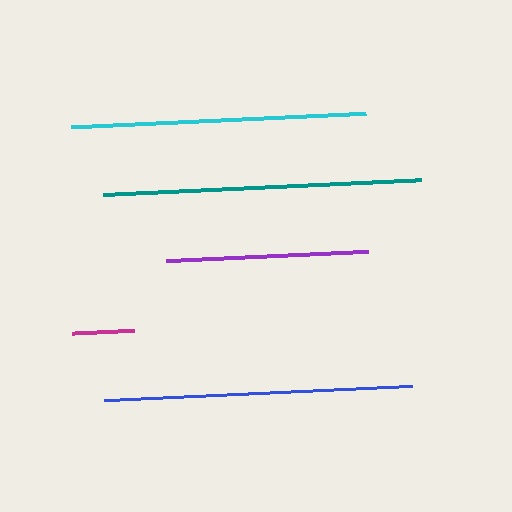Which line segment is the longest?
The teal line is the longest at approximately 318 pixels.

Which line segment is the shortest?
The magenta line is the shortest at approximately 61 pixels.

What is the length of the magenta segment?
The magenta segment is approximately 61 pixels long.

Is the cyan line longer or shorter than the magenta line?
The cyan line is longer than the magenta line.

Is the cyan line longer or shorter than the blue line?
The blue line is longer than the cyan line.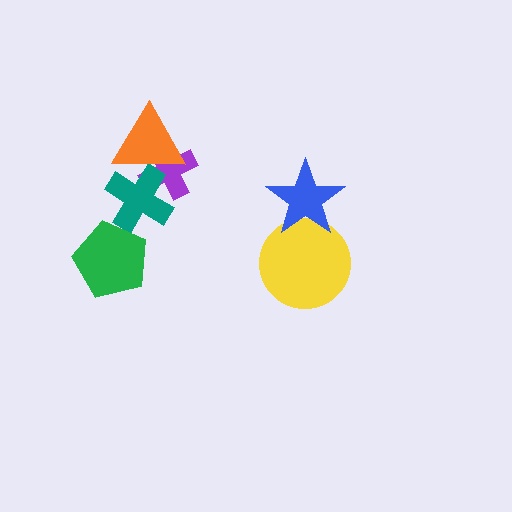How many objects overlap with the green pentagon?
1 object overlaps with the green pentagon.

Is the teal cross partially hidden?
Yes, it is partially covered by another shape.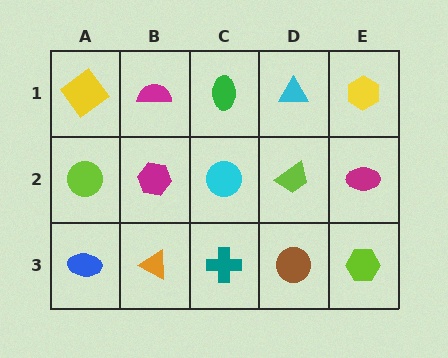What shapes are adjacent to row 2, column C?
A green ellipse (row 1, column C), a teal cross (row 3, column C), a magenta hexagon (row 2, column B), a lime trapezoid (row 2, column D).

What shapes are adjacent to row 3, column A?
A lime circle (row 2, column A), an orange triangle (row 3, column B).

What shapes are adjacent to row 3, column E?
A magenta ellipse (row 2, column E), a brown circle (row 3, column D).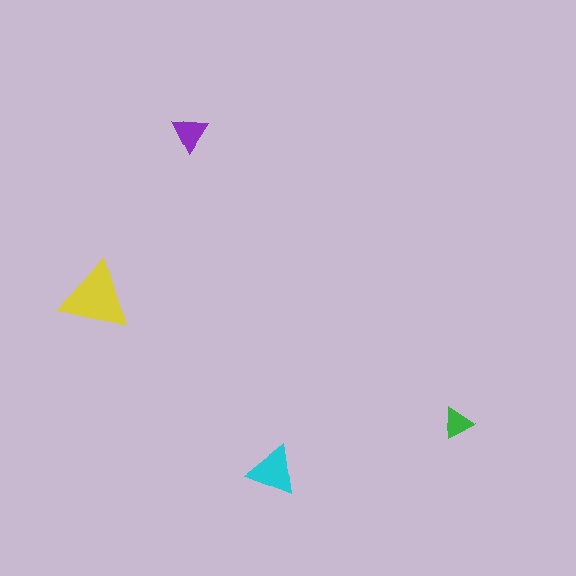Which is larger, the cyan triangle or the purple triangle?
The cyan one.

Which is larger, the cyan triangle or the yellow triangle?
The yellow one.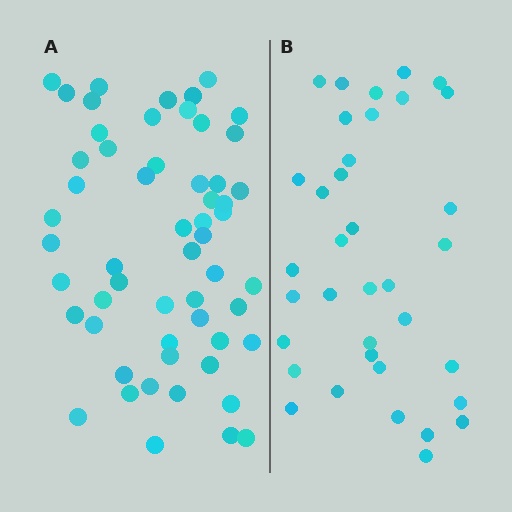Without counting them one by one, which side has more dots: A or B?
Region A (the left region) has more dots.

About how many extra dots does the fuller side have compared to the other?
Region A has approximately 20 more dots than region B.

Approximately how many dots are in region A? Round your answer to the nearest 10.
About 60 dots. (The exact count is 56, which rounds to 60.)